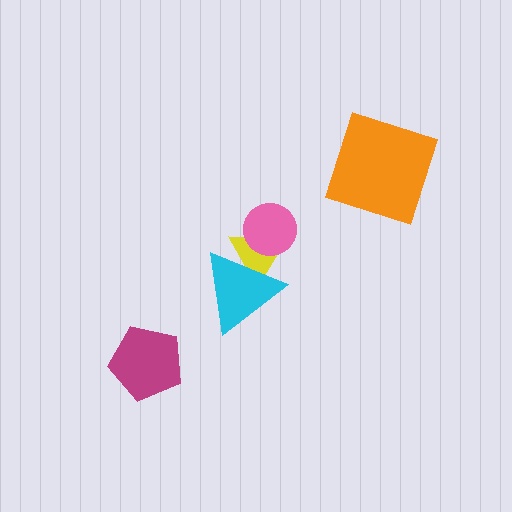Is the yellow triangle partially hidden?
Yes, it is partially covered by another shape.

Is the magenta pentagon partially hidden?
No, no other shape covers it.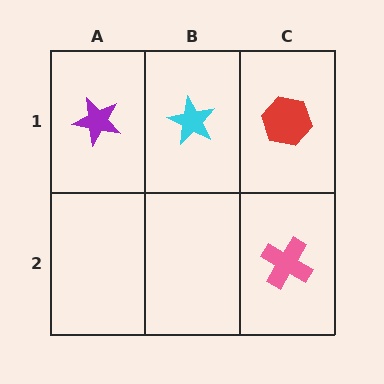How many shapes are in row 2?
1 shape.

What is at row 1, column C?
A red hexagon.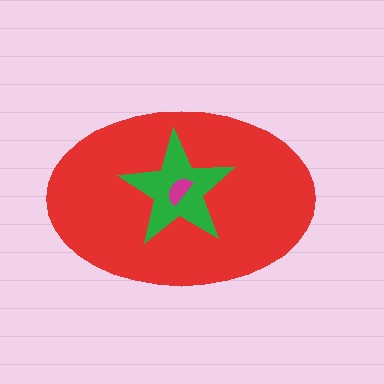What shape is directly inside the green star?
The magenta semicircle.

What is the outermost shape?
The red ellipse.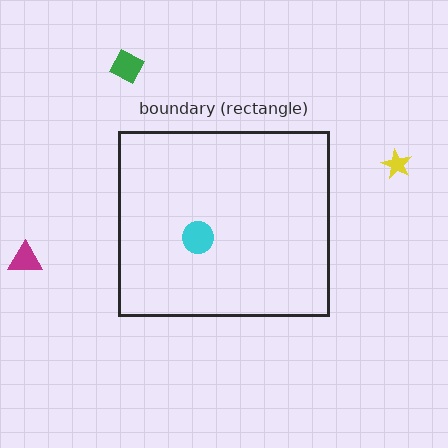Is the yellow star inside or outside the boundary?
Outside.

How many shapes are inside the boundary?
1 inside, 3 outside.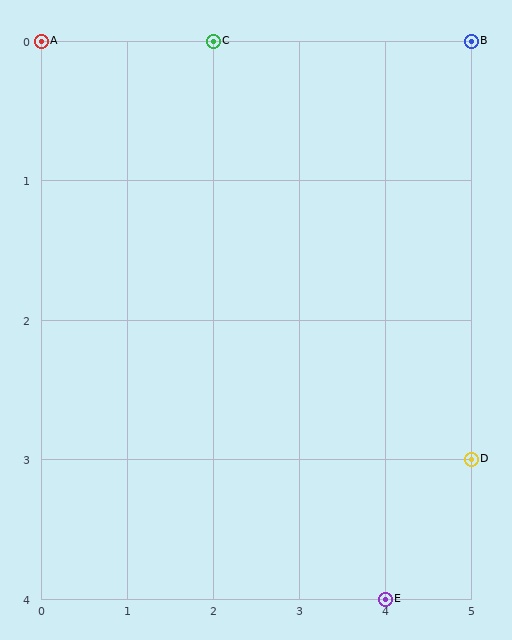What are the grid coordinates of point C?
Point C is at grid coordinates (2, 0).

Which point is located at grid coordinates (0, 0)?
Point A is at (0, 0).